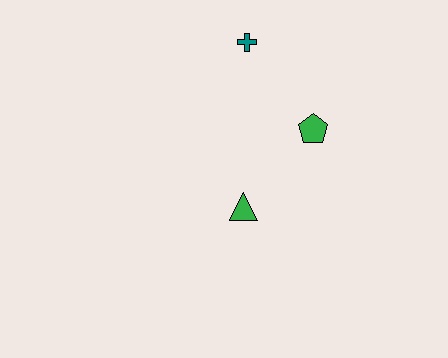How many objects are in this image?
There are 3 objects.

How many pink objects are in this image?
There are no pink objects.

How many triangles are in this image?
There is 1 triangle.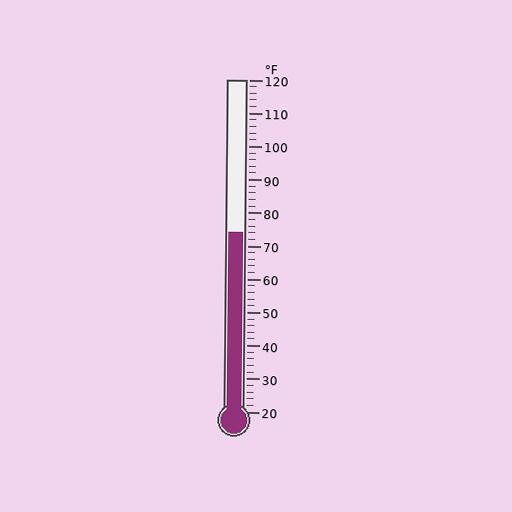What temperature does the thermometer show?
The thermometer shows approximately 74°F.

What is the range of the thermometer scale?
The thermometer scale ranges from 20°F to 120°F.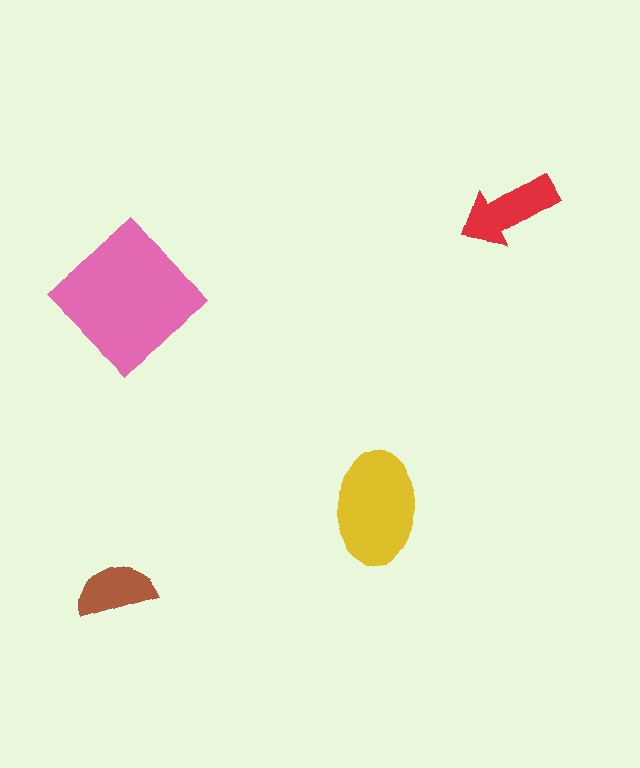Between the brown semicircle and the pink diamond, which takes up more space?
The pink diamond.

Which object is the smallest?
The brown semicircle.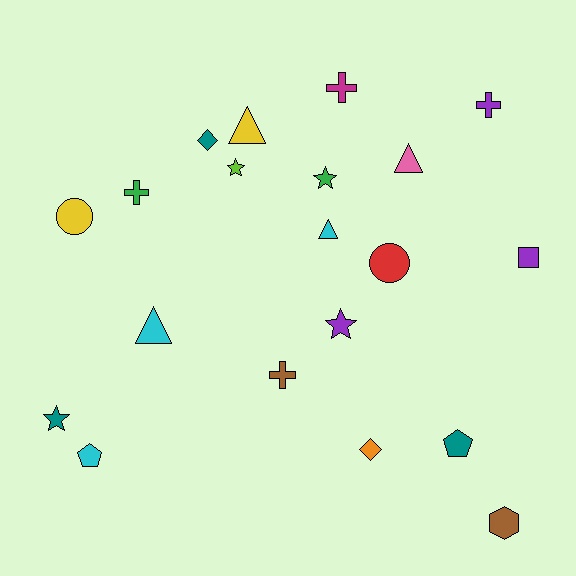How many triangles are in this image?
There are 4 triangles.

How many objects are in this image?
There are 20 objects.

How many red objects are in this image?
There is 1 red object.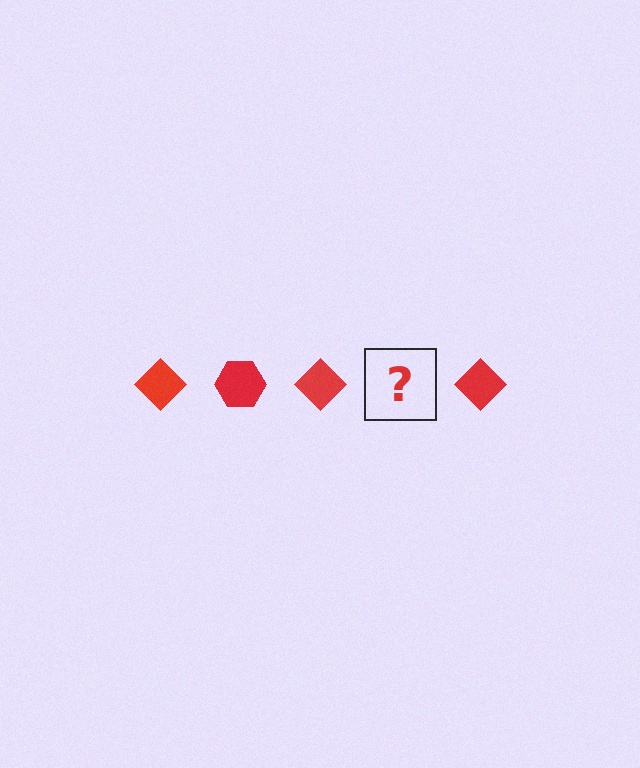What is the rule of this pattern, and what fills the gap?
The rule is that the pattern cycles through diamond, hexagon shapes in red. The gap should be filled with a red hexagon.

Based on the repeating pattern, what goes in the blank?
The blank should be a red hexagon.